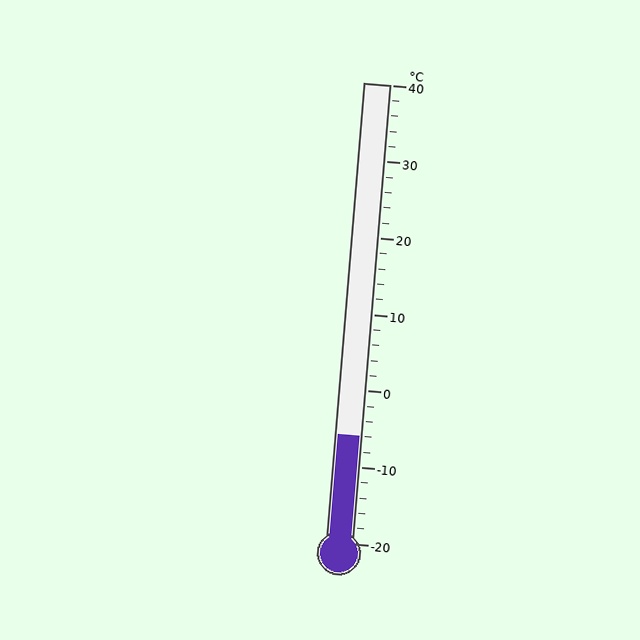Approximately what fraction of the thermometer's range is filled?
The thermometer is filled to approximately 25% of its range.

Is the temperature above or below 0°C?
The temperature is below 0°C.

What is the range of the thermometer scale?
The thermometer scale ranges from -20°C to 40°C.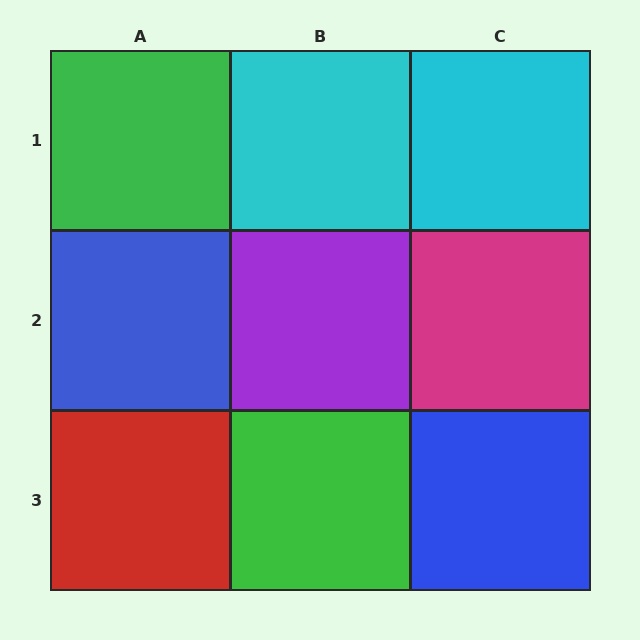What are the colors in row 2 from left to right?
Blue, purple, magenta.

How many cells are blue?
2 cells are blue.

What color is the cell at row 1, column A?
Green.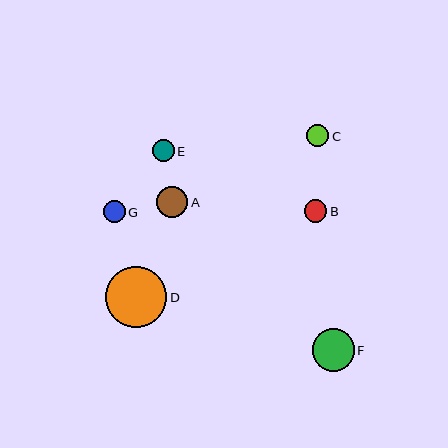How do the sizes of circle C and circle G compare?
Circle C and circle G are approximately the same size.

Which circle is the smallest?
Circle E is the smallest with a size of approximately 22 pixels.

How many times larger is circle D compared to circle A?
Circle D is approximately 2.0 times the size of circle A.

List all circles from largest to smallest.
From largest to smallest: D, F, A, C, B, G, E.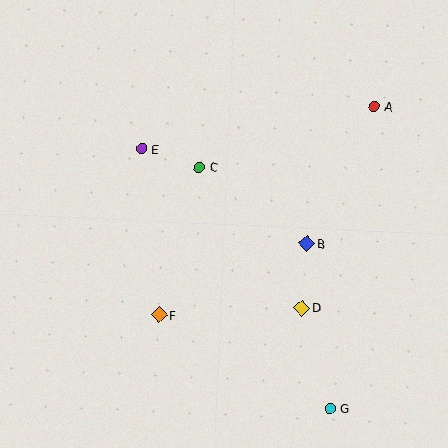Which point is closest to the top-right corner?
Point A is closest to the top-right corner.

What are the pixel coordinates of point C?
Point C is at (200, 167).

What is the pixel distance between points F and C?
The distance between F and C is 154 pixels.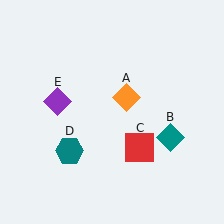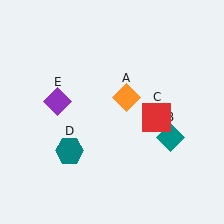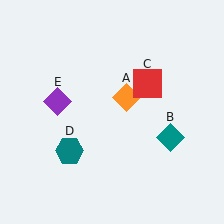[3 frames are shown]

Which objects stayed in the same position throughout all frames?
Orange diamond (object A) and teal diamond (object B) and teal hexagon (object D) and purple diamond (object E) remained stationary.